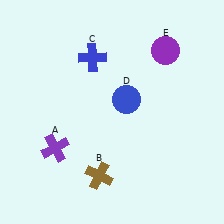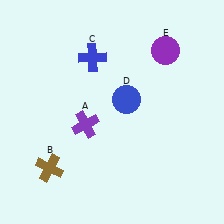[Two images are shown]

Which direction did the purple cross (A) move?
The purple cross (A) moved right.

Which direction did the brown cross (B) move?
The brown cross (B) moved left.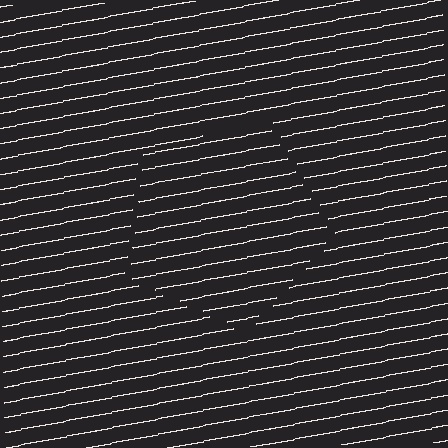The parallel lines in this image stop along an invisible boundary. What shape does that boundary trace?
An illusory pentagon. The interior of the shape contains the same grating, shifted by half a period — the contour is defined by the phase discontinuity where line-ends from the inner and outer gratings abut.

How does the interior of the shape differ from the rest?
The interior of the shape contains the same grating, shifted by half a period — the contour is defined by the phase discontinuity where line-ends from the inner and outer gratings abut.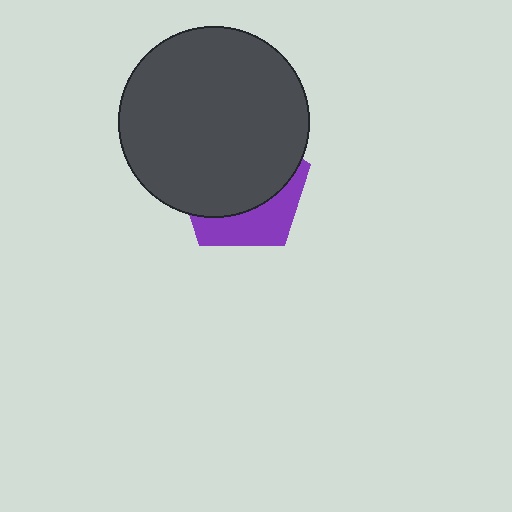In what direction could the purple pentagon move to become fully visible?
The purple pentagon could move down. That would shift it out from behind the dark gray circle entirely.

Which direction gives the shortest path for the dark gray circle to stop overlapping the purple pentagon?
Moving up gives the shortest separation.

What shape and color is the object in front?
The object in front is a dark gray circle.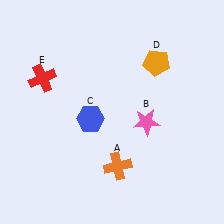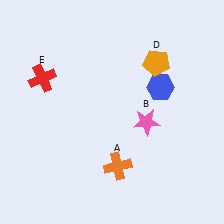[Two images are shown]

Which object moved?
The blue hexagon (C) moved right.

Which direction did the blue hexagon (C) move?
The blue hexagon (C) moved right.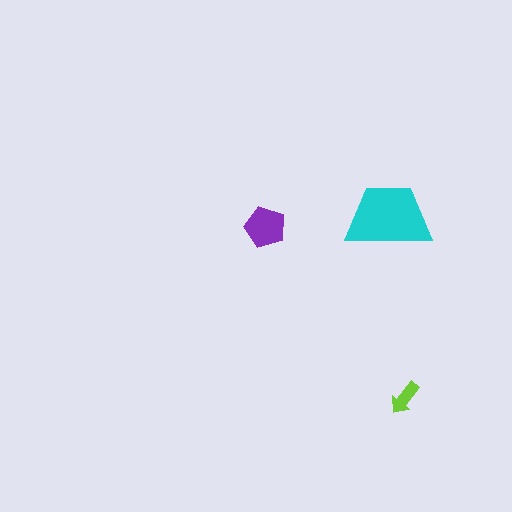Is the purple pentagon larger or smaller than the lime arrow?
Larger.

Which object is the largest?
The cyan trapezoid.